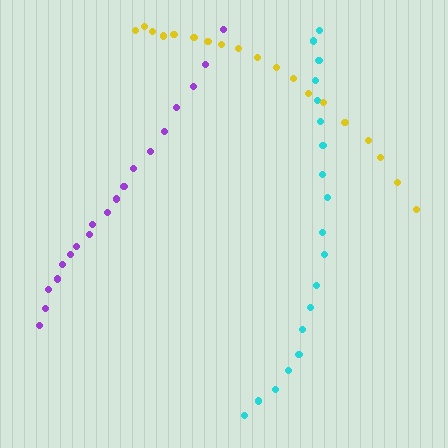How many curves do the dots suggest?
There are 3 distinct paths.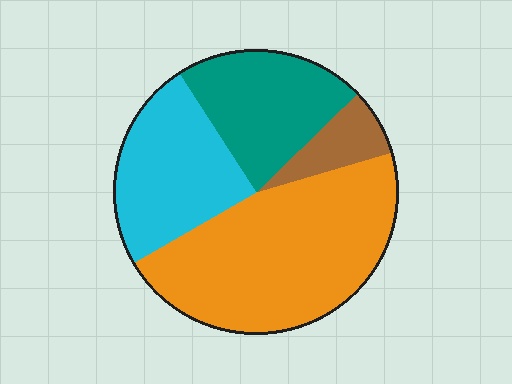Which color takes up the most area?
Orange, at roughly 45%.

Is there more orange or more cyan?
Orange.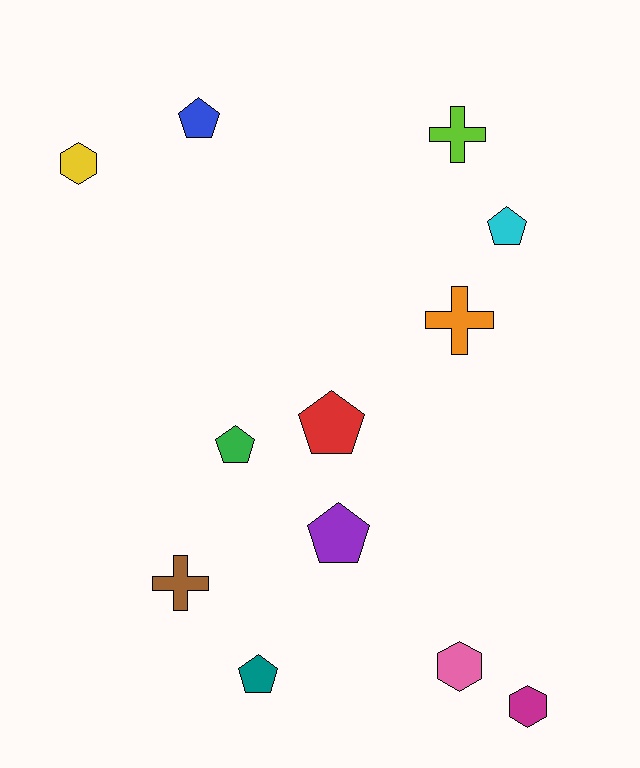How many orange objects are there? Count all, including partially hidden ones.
There is 1 orange object.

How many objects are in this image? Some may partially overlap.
There are 12 objects.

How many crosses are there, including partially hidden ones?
There are 3 crosses.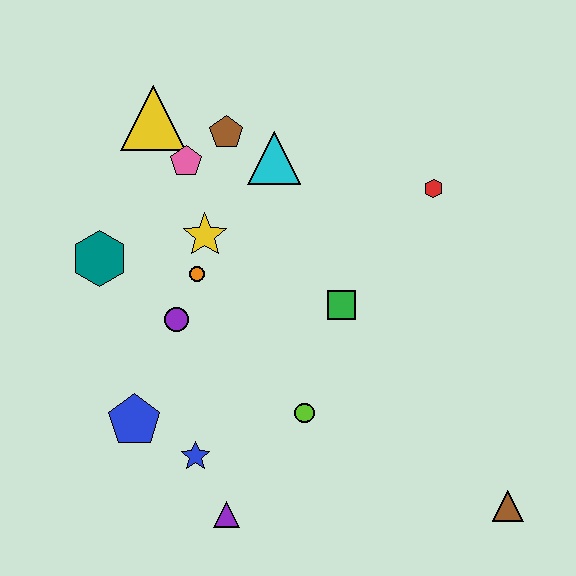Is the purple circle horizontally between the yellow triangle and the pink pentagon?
Yes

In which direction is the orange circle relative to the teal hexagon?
The orange circle is to the right of the teal hexagon.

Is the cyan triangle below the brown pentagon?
Yes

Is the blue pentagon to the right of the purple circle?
No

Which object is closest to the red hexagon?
The green square is closest to the red hexagon.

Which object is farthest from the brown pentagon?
The brown triangle is farthest from the brown pentagon.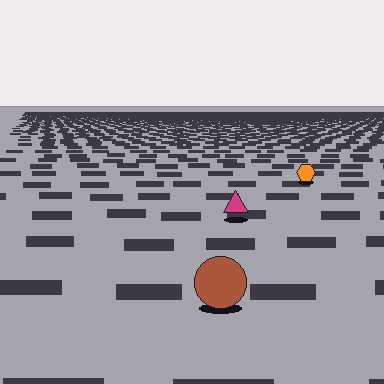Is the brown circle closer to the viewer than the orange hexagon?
Yes. The brown circle is closer — you can tell from the texture gradient: the ground texture is coarser near it.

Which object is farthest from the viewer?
The orange hexagon is farthest from the viewer. It appears smaller and the ground texture around it is denser.